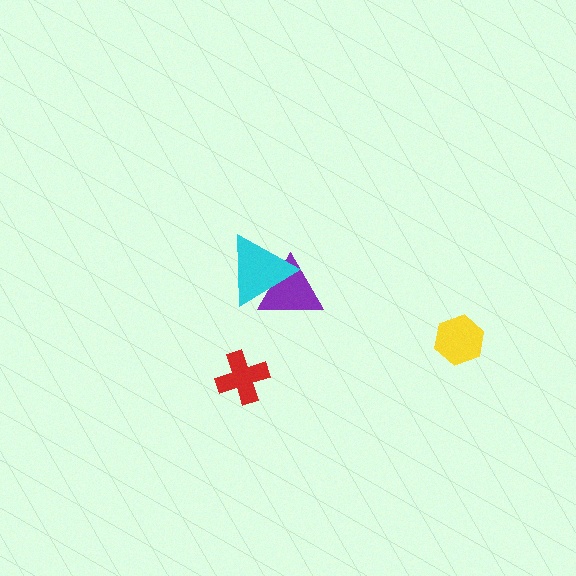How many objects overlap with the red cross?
0 objects overlap with the red cross.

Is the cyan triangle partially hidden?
No, no other shape covers it.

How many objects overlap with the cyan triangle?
1 object overlaps with the cyan triangle.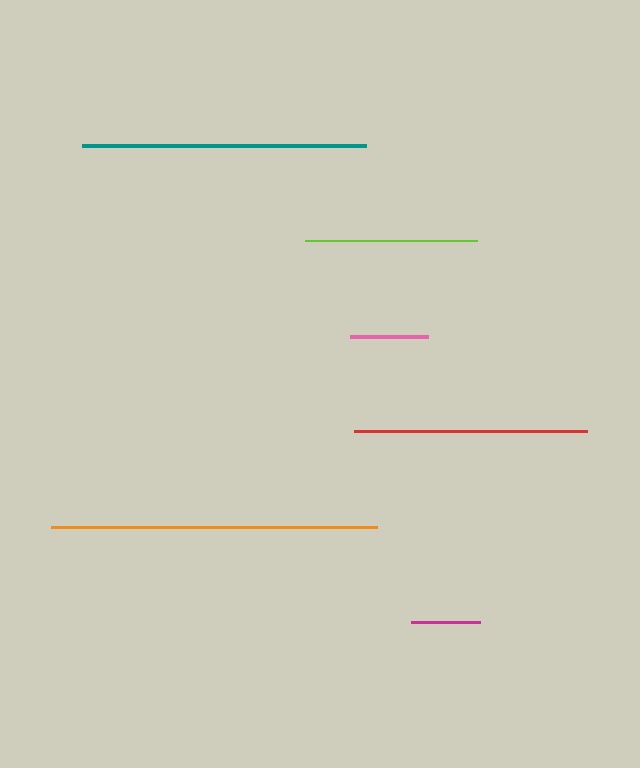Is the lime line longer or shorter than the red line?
The red line is longer than the lime line.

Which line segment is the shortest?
The magenta line is the shortest at approximately 69 pixels.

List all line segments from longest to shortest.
From longest to shortest: orange, teal, red, lime, pink, magenta.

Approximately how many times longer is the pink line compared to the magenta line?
The pink line is approximately 1.1 times the length of the magenta line.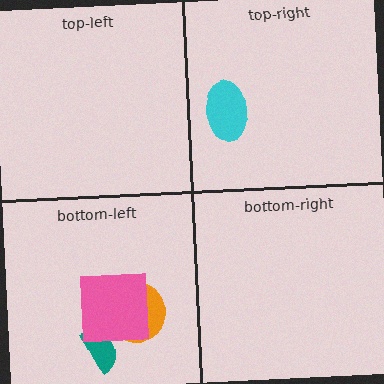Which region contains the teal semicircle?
The bottom-left region.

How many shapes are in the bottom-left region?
3.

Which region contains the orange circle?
The bottom-left region.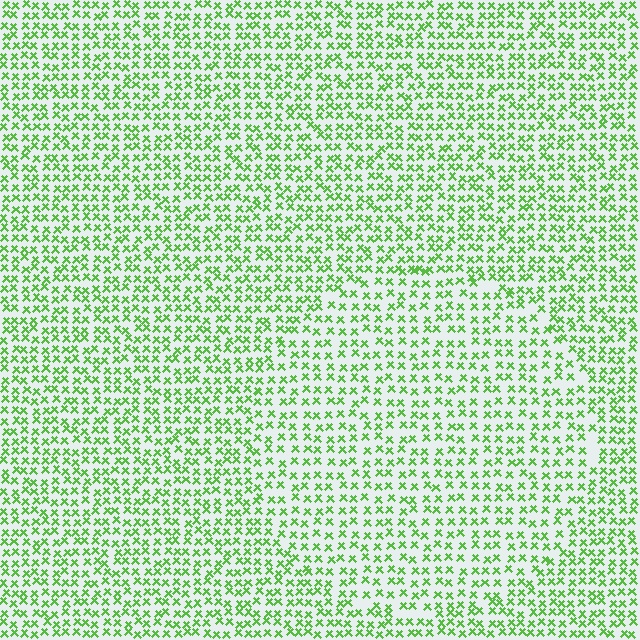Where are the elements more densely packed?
The elements are more densely packed outside the circle boundary.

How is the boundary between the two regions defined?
The boundary is defined by a change in element density (approximately 1.4x ratio). All elements are the same color, size, and shape.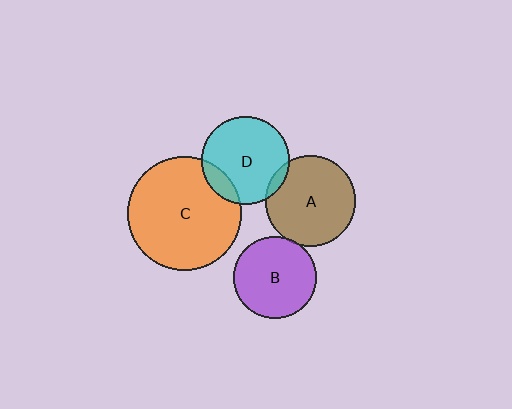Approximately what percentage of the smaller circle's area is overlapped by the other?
Approximately 5%.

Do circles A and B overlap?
Yes.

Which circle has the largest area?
Circle C (orange).